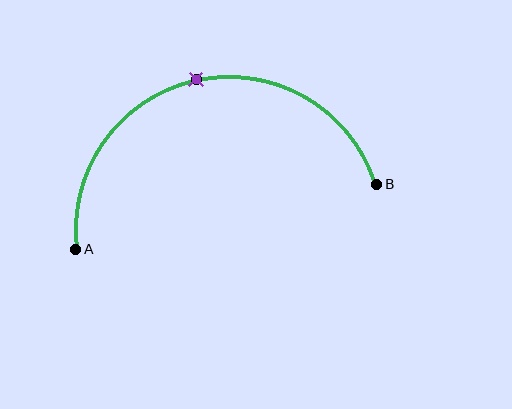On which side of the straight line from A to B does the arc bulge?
The arc bulges above the straight line connecting A and B.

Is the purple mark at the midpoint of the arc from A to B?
Yes. The purple mark lies on the arc at equal arc-length from both A and B — it is the arc midpoint.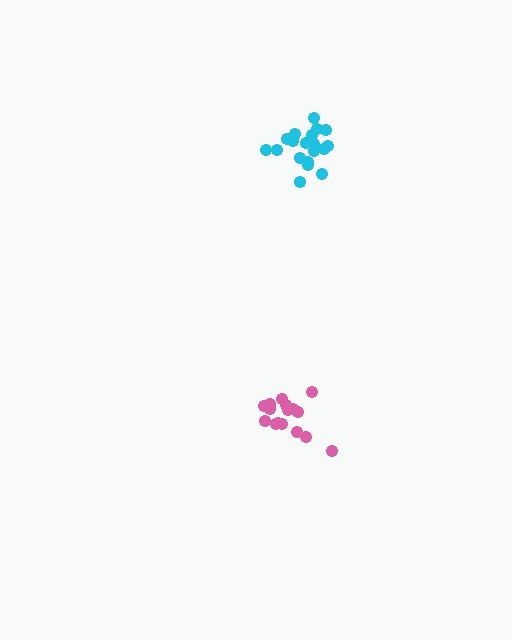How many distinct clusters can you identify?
There are 2 distinct clusters.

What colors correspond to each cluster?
The clusters are colored: cyan, pink.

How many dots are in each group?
Group 1: 19 dots, Group 2: 17 dots (36 total).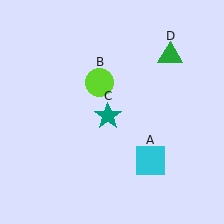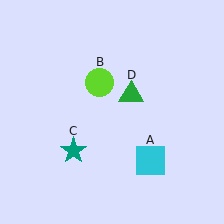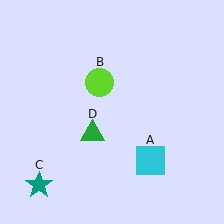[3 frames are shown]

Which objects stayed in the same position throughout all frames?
Cyan square (object A) and lime circle (object B) remained stationary.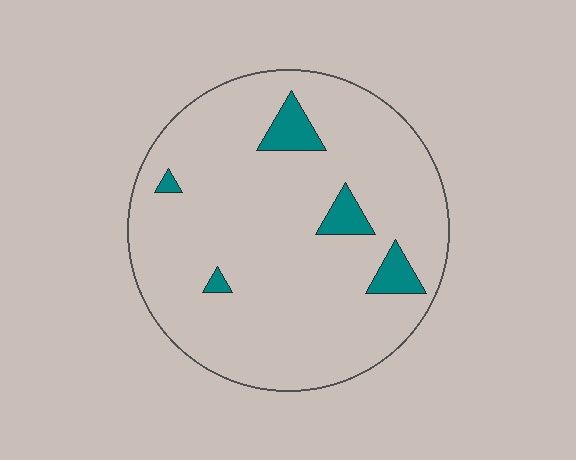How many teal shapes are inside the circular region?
5.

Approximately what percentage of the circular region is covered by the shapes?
Approximately 10%.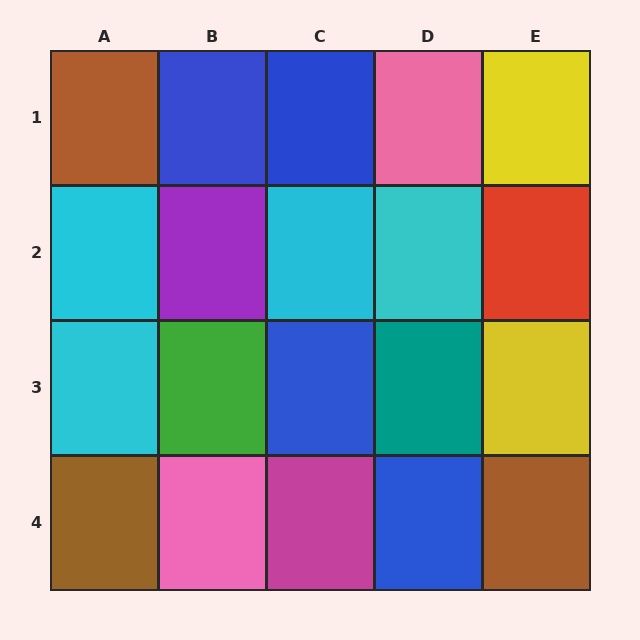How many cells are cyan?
4 cells are cyan.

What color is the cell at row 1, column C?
Blue.